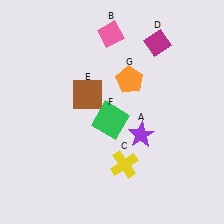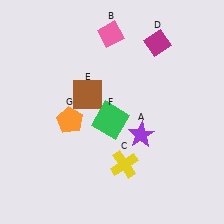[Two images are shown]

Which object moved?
The orange pentagon (G) moved left.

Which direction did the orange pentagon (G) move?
The orange pentagon (G) moved left.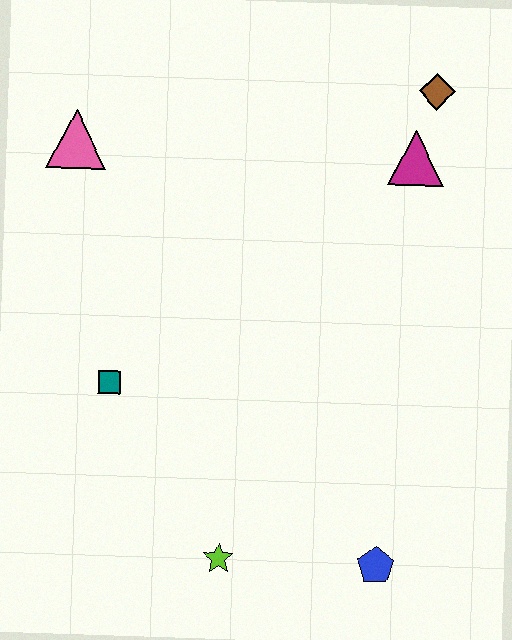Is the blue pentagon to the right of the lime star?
Yes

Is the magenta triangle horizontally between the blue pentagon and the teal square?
No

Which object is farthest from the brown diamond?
The lime star is farthest from the brown diamond.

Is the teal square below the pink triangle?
Yes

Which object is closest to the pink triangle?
The teal square is closest to the pink triangle.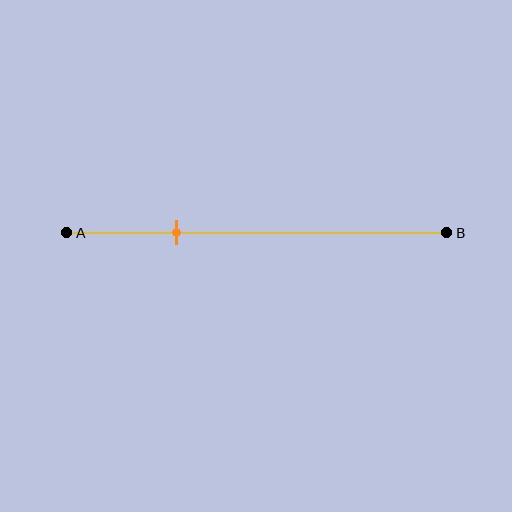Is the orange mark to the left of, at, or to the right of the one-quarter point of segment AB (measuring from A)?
The orange mark is to the right of the one-quarter point of segment AB.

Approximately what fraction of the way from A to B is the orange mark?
The orange mark is approximately 30% of the way from A to B.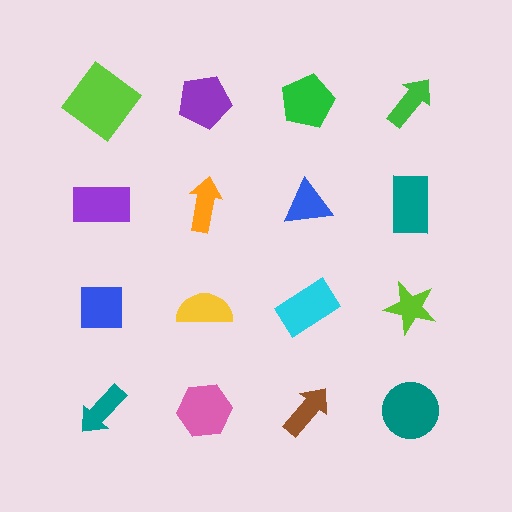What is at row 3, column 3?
A cyan rectangle.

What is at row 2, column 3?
A blue triangle.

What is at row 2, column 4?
A teal rectangle.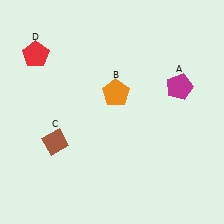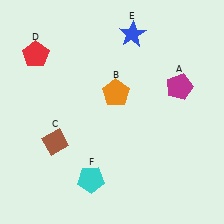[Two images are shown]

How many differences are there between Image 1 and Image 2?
There are 2 differences between the two images.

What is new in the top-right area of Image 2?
A blue star (E) was added in the top-right area of Image 2.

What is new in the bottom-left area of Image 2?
A cyan pentagon (F) was added in the bottom-left area of Image 2.